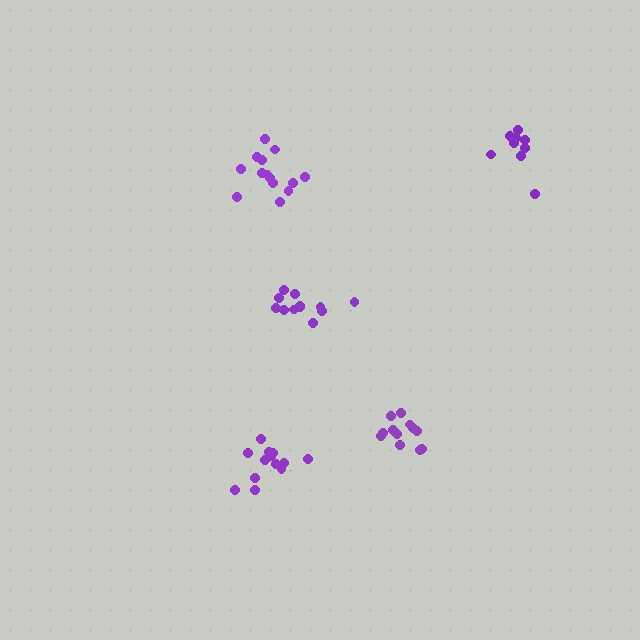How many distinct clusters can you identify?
There are 5 distinct clusters.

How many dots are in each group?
Group 1: 9 dots, Group 2: 14 dots, Group 3: 13 dots, Group 4: 12 dots, Group 5: 12 dots (60 total).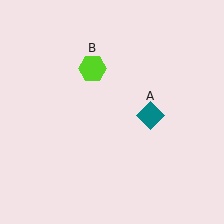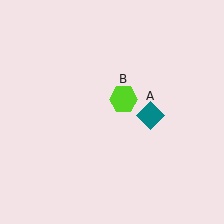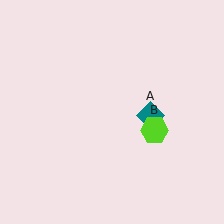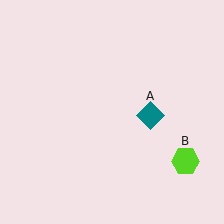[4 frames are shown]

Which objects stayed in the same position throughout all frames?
Teal diamond (object A) remained stationary.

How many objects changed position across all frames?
1 object changed position: lime hexagon (object B).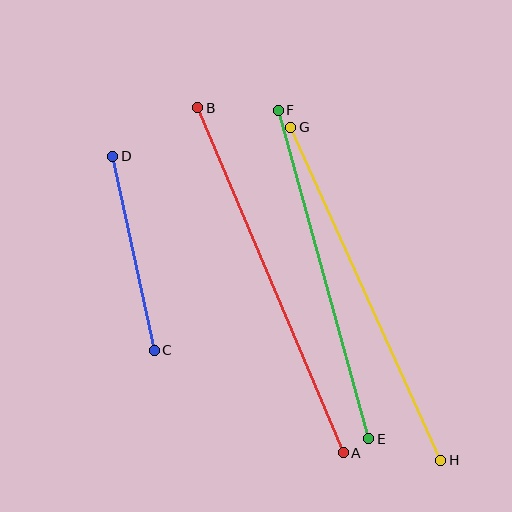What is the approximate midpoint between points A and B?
The midpoint is at approximately (271, 280) pixels.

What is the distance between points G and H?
The distance is approximately 366 pixels.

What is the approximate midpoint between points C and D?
The midpoint is at approximately (134, 253) pixels.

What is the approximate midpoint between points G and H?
The midpoint is at approximately (366, 294) pixels.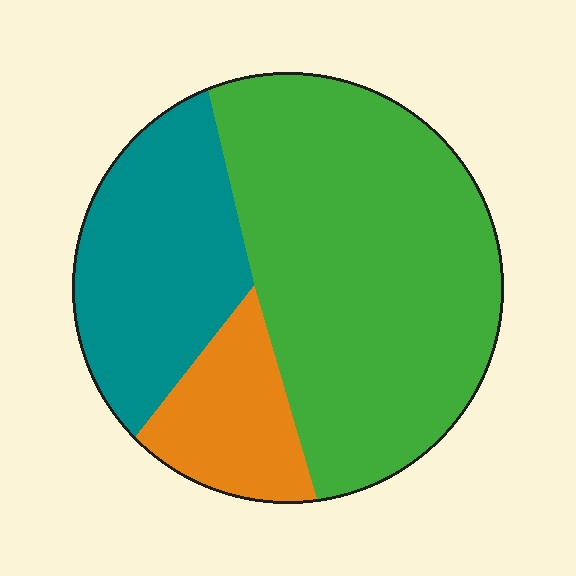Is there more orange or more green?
Green.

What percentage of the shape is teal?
Teal takes up about one quarter (1/4) of the shape.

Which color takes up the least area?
Orange, at roughly 15%.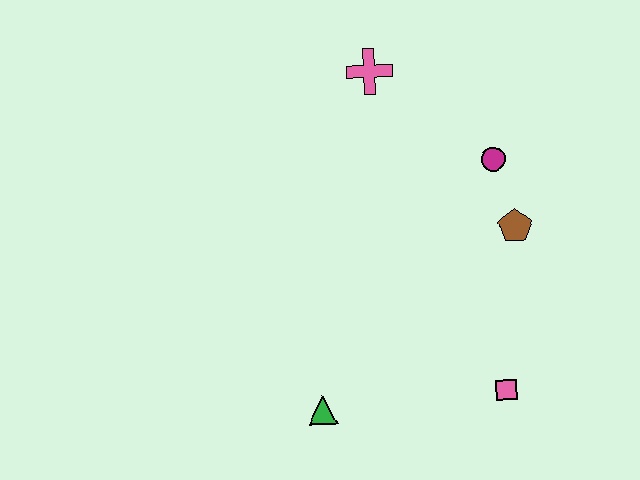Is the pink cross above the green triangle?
Yes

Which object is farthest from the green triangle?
The pink cross is farthest from the green triangle.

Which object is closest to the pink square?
The brown pentagon is closest to the pink square.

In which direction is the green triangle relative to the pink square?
The green triangle is to the left of the pink square.